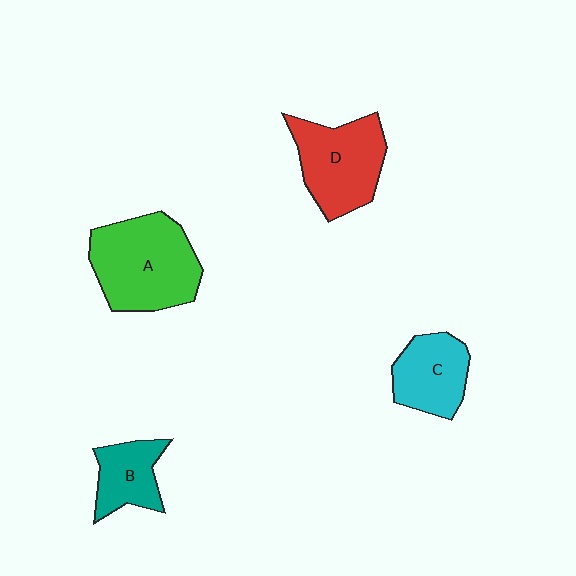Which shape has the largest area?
Shape A (green).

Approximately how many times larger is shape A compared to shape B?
Approximately 2.0 times.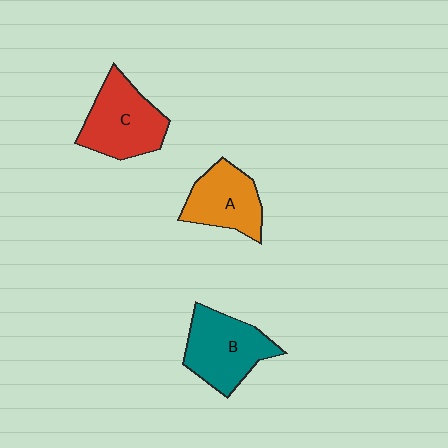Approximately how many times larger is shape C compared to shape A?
Approximately 1.2 times.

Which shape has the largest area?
Shape B (teal).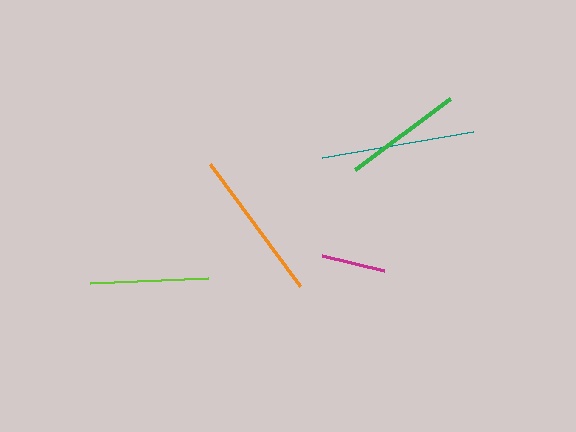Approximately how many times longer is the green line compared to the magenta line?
The green line is approximately 1.9 times the length of the magenta line.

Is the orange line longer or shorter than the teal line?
The teal line is longer than the orange line.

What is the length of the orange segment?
The orange segment is approximately 152 pixels long.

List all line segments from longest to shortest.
From longest to shortest: teal, orange, green, lime, magenta.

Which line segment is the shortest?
The magenta line is the shortest at approximately 64 pixels.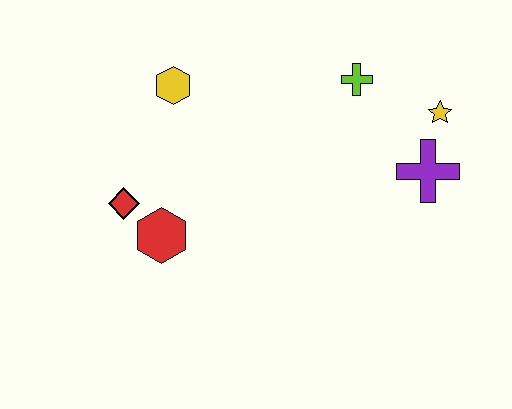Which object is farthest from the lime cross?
The red diamond is farthest from the lime cross.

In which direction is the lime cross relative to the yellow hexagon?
The lime cross is to the right of the yellow hexagon.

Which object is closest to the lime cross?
The yellow star is closest to the lime cross.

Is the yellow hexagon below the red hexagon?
No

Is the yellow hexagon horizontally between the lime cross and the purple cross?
No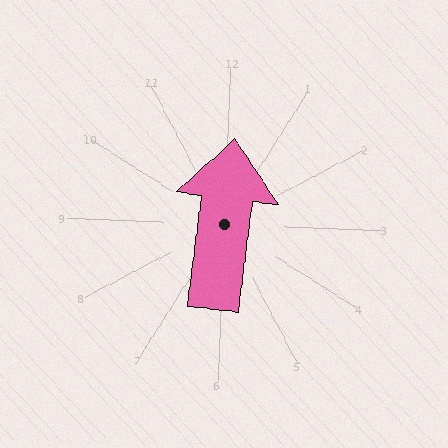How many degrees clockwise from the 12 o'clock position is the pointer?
Approximately 5 degrees.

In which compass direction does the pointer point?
North.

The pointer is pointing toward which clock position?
Roughly 12 o'clock.